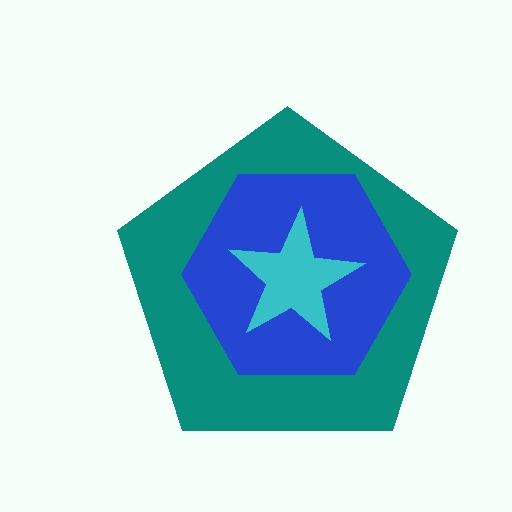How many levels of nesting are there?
3.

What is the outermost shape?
The teal pentagon.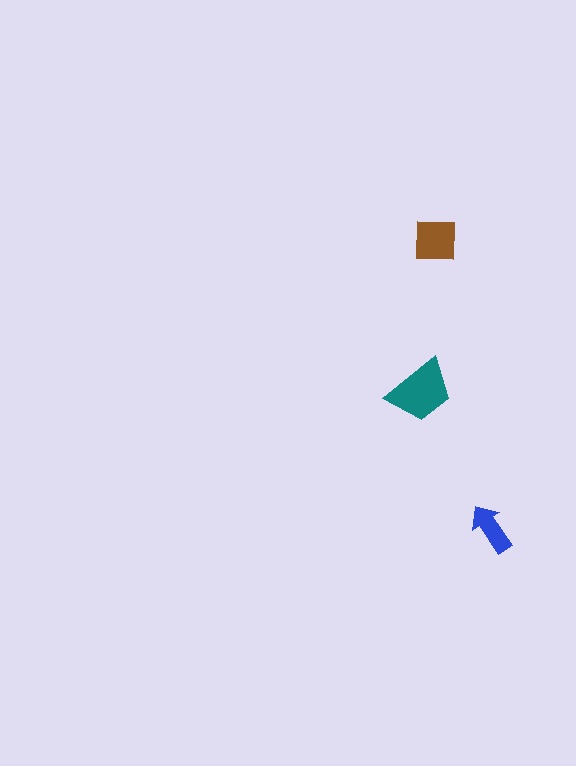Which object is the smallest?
The blue arrow.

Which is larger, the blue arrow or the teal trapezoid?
The teal trapezoid.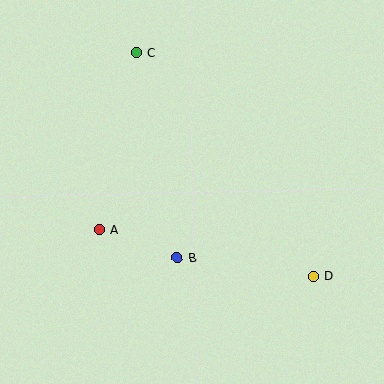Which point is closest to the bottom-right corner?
Point D is closest to the bottom-right corner.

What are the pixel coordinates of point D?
Point D is at (313, 277).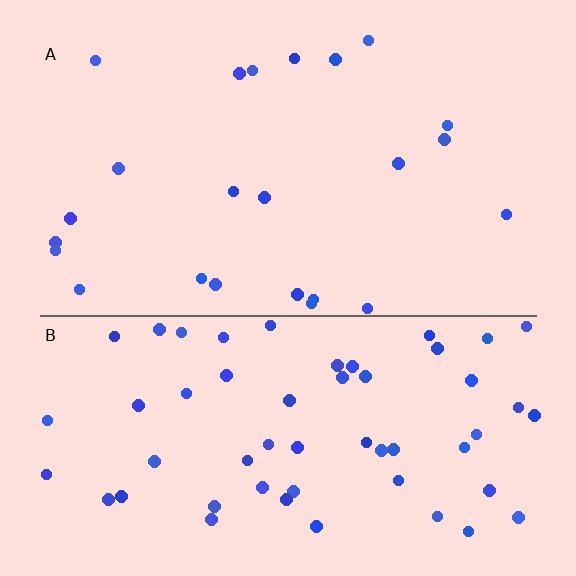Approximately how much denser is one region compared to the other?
Approximately 2.4× — region B over region A.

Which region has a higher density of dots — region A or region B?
B (the bottom).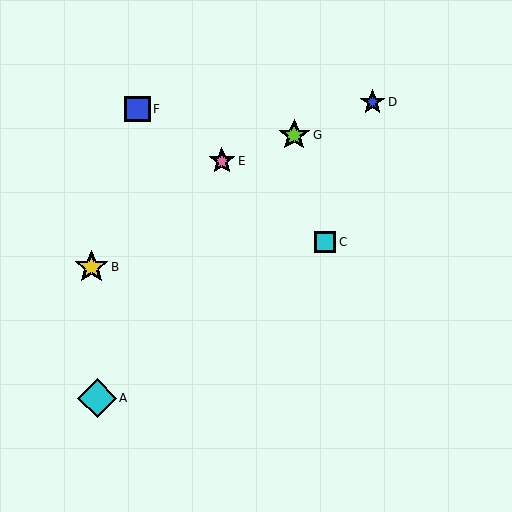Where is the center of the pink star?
The center of the pink star is at (222, 161).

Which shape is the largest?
The cyan diamond (labeled A) is the largest.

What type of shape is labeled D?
Shape D is a blue star.